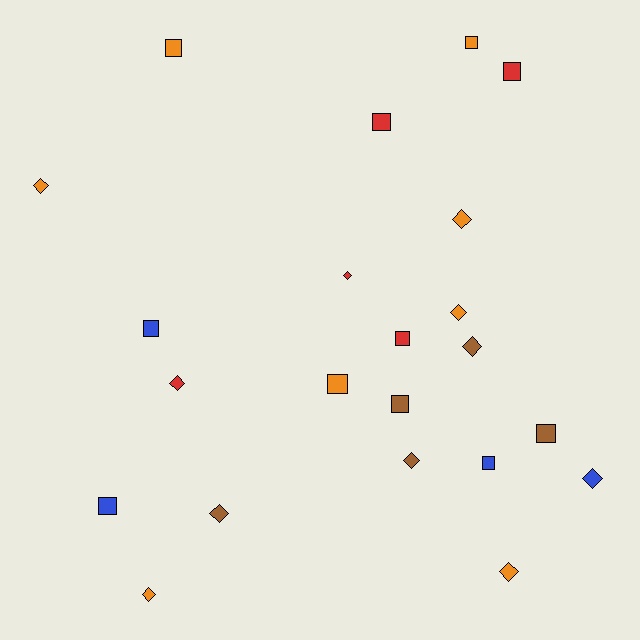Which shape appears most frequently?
Square, with 11 objects.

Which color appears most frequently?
Orange, with 8 objects.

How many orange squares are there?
There are 3 orange squares.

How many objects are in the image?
There are 22 objects.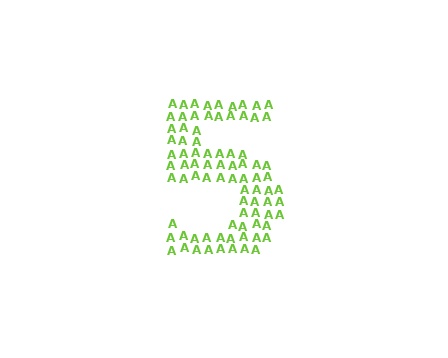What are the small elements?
The small elements are letter A's.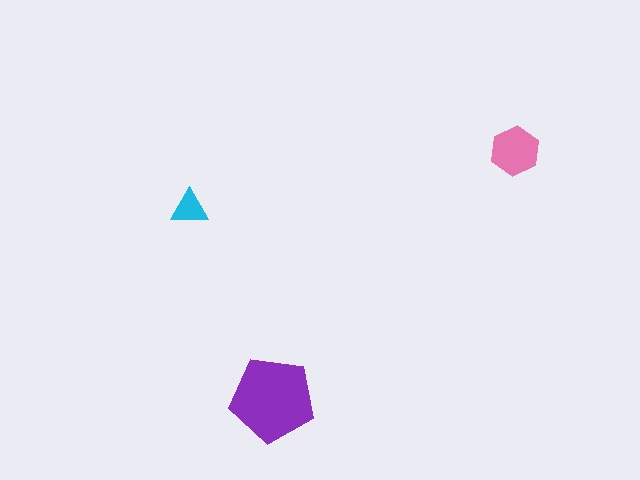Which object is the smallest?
The cyan triangle.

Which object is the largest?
The purple pentagon.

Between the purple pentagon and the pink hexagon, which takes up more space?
The purple pentagon.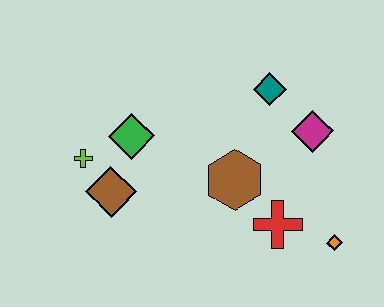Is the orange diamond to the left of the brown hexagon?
No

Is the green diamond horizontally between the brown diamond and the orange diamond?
Yes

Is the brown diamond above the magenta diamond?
No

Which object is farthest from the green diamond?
The orange diamond is farthest from the green diamond.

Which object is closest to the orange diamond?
The red cross is closest to the orange diamond.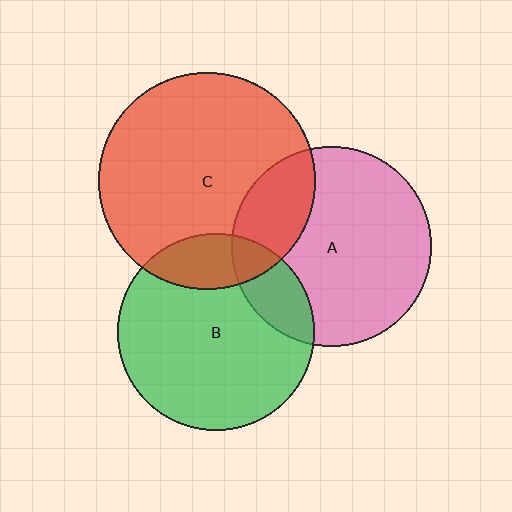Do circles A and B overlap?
Yes.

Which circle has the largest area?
Circle C (red).